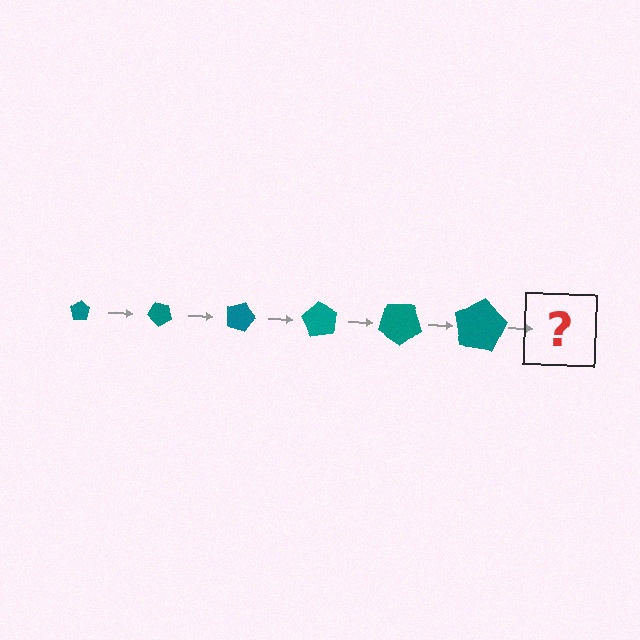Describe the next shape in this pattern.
It should be a pentagon, larger than the previous one and rotated 270 degrees from the start.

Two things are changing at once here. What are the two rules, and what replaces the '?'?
The two rules are that the pentagon grows larger each step and it rotates 45 degrees each step. The '?' should be a pentagon, larger than the previous one and rotated 270 degrees from the start.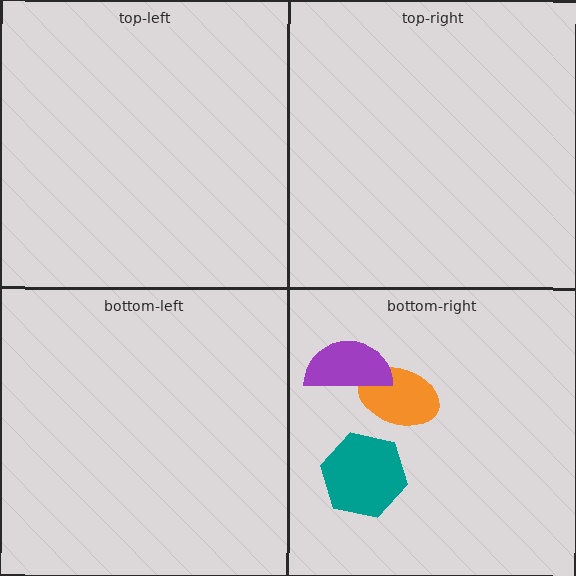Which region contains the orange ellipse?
The bottom-right region.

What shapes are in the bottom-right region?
The orange ellipse, the teal hexagon, the purple semicircle.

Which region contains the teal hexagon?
The bottom-right region.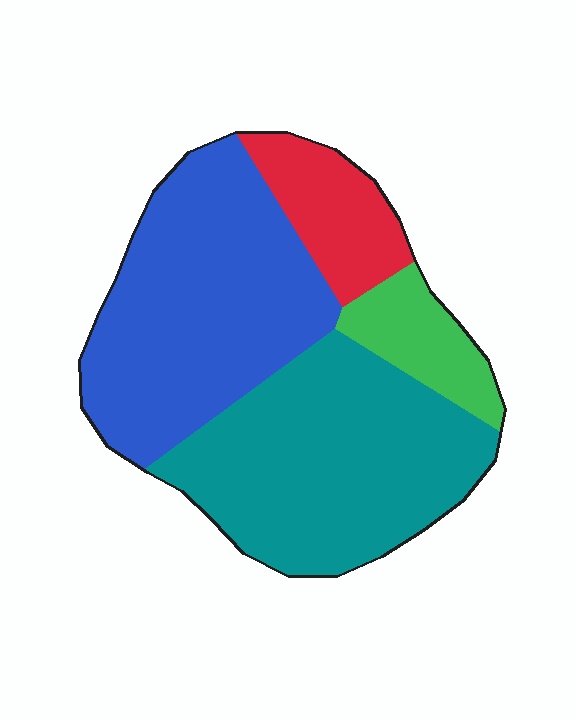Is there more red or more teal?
Teal.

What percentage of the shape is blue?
Blue takes up between a third and a half of the shape.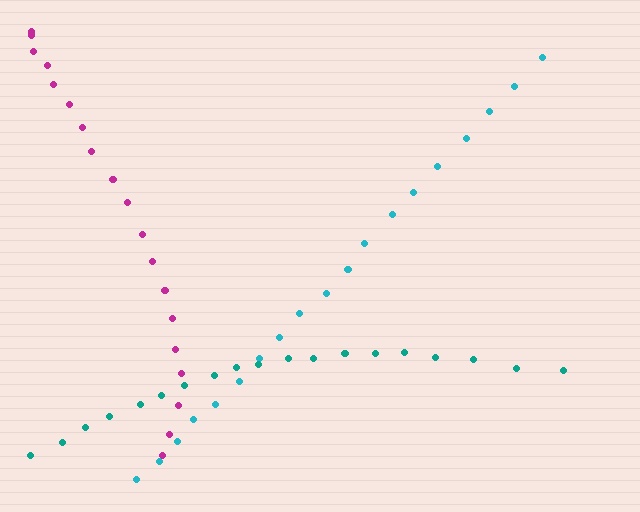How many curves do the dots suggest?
There are 3 distinct paths.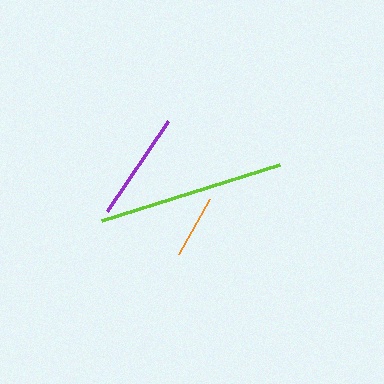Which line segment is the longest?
The lime line is the longest at approximately 187 pixels.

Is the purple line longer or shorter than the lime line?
The lime line is longer than the purple line.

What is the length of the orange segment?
The orange segment is approximately 63 pixels long.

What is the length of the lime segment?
The lime segment is approximately 187 pixels long.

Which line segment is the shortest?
The orange line is the shortest at approximately 63 pixels.